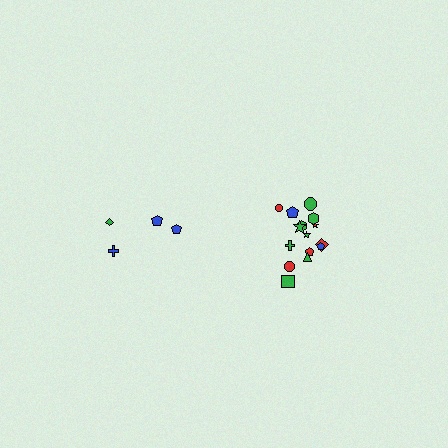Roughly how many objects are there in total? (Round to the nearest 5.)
Roughly 20 objects in total.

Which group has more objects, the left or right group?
The right group.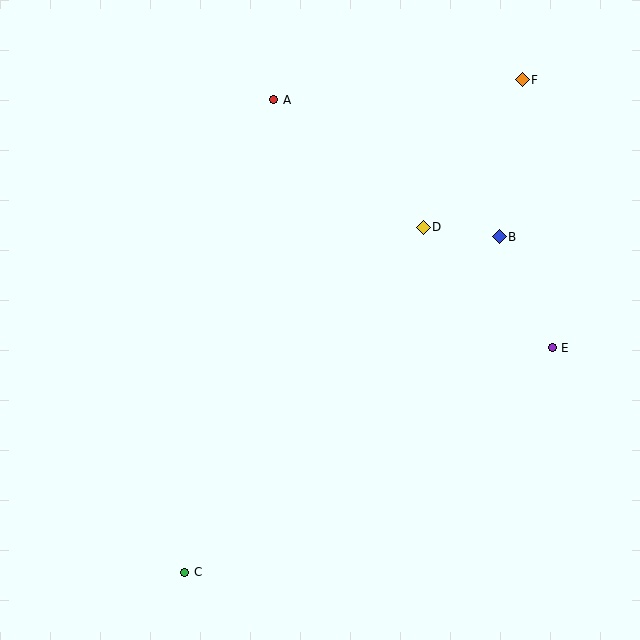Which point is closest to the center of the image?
Point D at (423, 227) is closest to the center.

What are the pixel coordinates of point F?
Point F is at (522, 80).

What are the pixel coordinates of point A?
Point A is at (274, 100).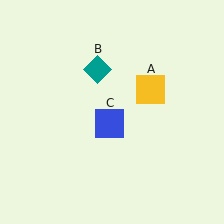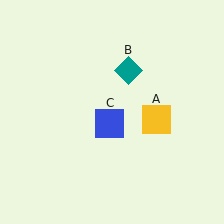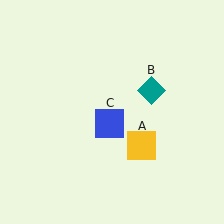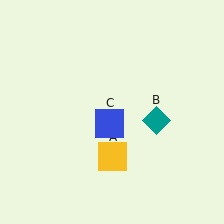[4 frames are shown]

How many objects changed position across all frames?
2 objects changed position: yellow square (object A), teal diamond (object B).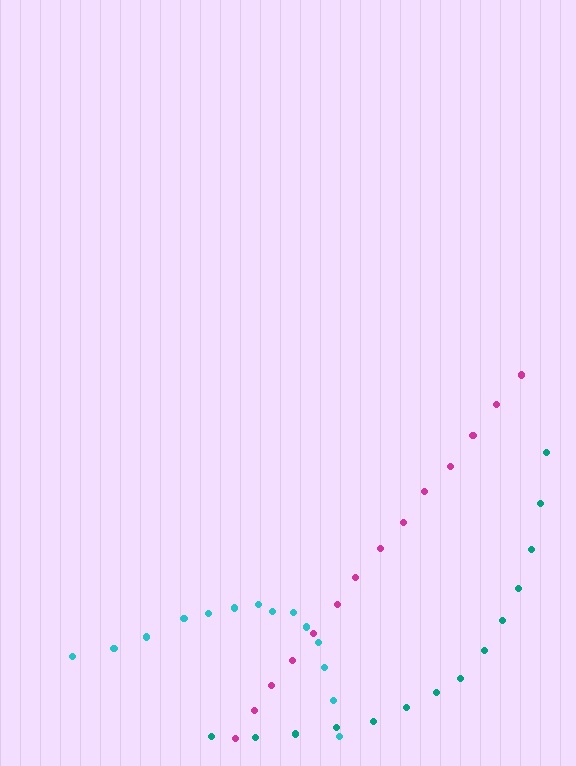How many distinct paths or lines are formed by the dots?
There are 3 distinct paths.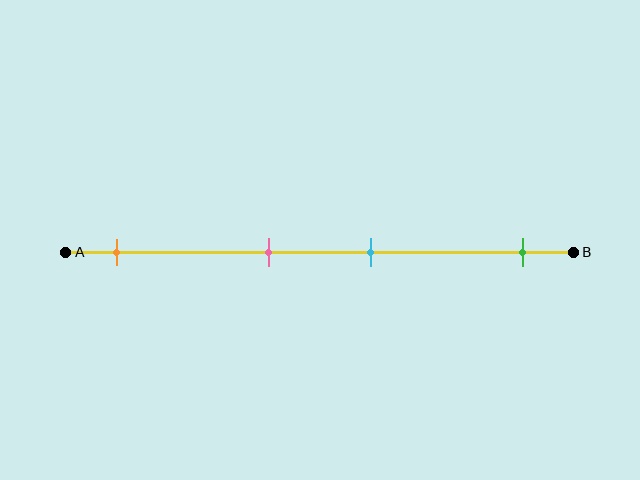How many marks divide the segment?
There are 4 marks dividing the segment.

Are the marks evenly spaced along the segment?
No, the marks are not evenly spaced.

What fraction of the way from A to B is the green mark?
The green mark is approximately 90% (0.9) of the way from A to B.